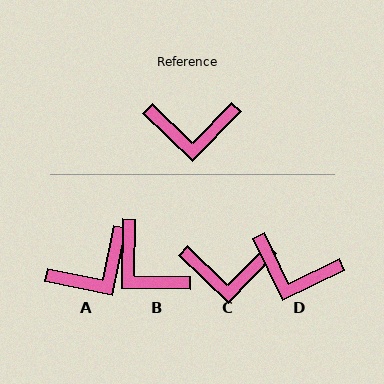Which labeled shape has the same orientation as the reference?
C.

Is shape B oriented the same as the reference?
No, it is off by about 47 degrees.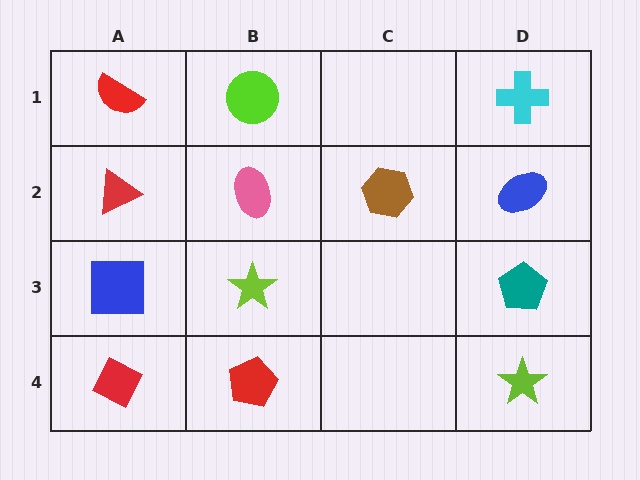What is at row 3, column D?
A teal pentagon.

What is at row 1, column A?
A red semicircle.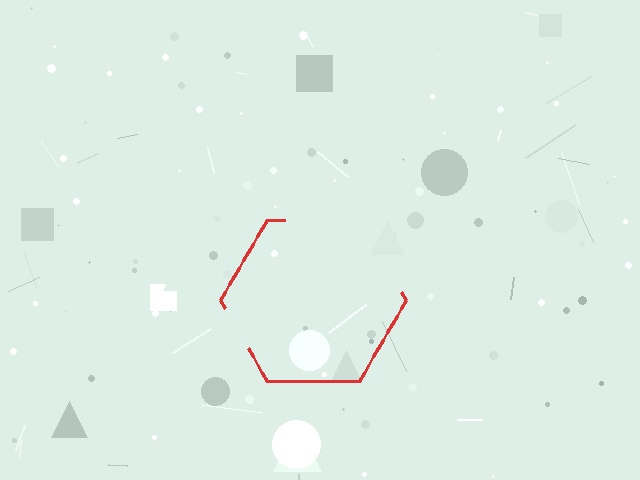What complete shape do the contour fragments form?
The contour fragments form a hexagon.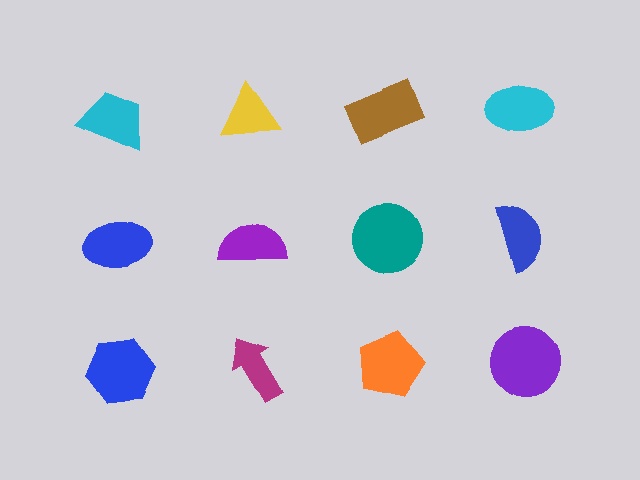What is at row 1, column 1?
A cyan trapezoid.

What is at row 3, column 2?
A magenta arrow.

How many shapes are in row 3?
4 shapes.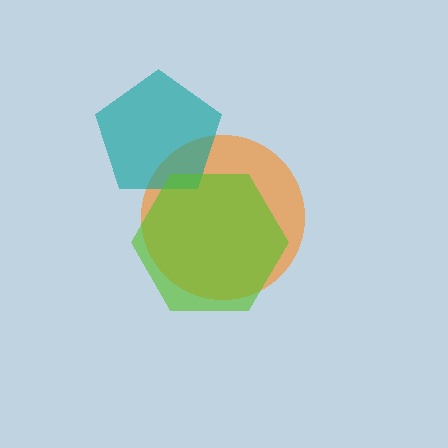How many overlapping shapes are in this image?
There are 3 overlapping shapes in the image.